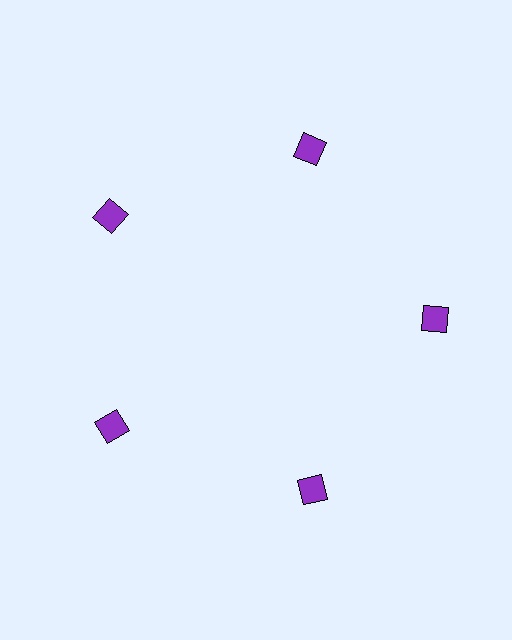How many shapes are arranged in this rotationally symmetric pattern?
There are 5 shapes, arranged in 5 groups of 1.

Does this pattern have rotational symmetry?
Yes, this pattern has 5-fold rotational symmetry. It looks the same after rotating 72 degrees around the center.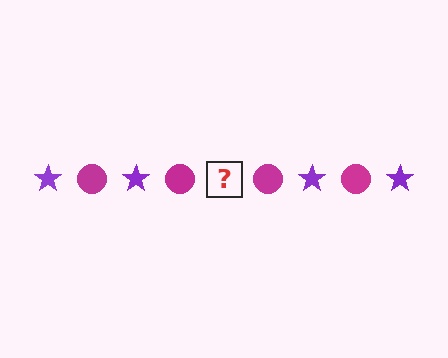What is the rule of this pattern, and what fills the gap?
The rule is that the pattern alternates between purple star and magenta circle. The gap should be filled with a purple star.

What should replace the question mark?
The question mark should be replaced with a purple star.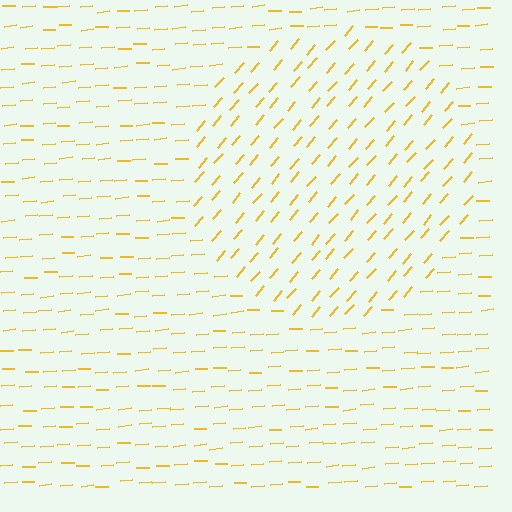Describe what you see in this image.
The image is filled with small yellow line segments. A circle region in the image has lines oriented differently from the surrounding lines, creating a visible texture boundary.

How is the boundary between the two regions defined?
The boundary is defined purely by a change in line orientation (approximately 45 degrees difference). All lines are the same color and thickness.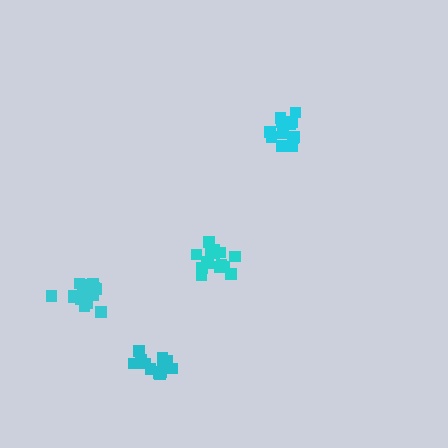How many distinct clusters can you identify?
There are 4 distinct clusters.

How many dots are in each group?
Group 1: 17 dots, Group 2: 12 dots, Group 3: 16 dots, Group 4: 12 dots (57 total).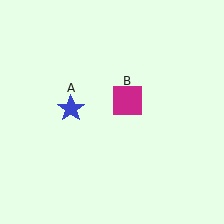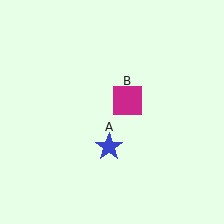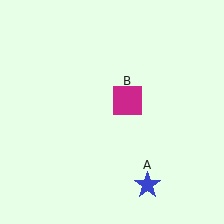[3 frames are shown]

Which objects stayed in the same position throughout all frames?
Magenta square (object B) remained stationary.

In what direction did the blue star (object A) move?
The blue star (object A) moved down and to the right.